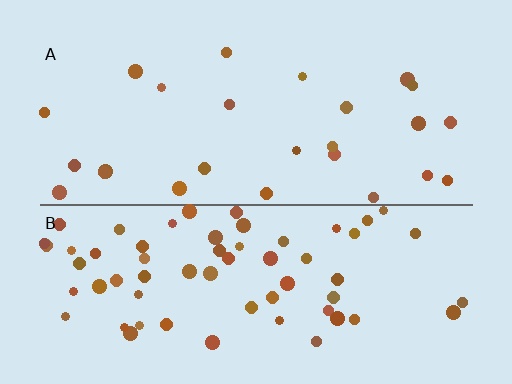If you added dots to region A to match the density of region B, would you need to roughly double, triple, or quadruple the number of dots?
Approximately double.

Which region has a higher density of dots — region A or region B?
B (the bottom).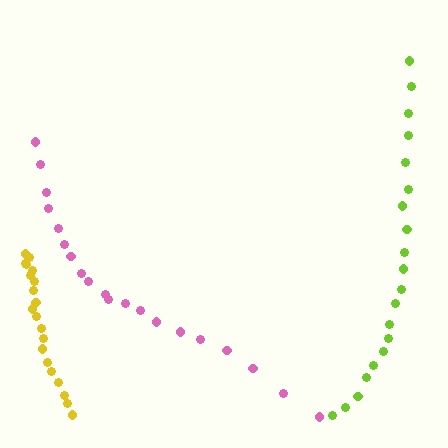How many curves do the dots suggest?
There are 3 distinct paths.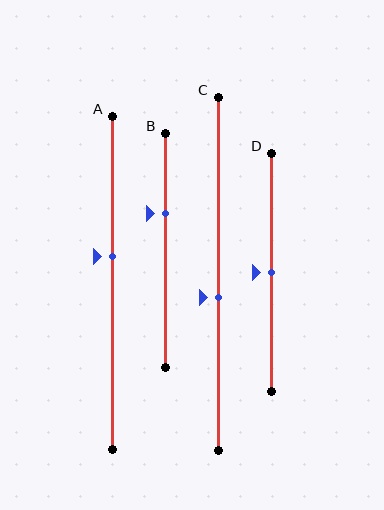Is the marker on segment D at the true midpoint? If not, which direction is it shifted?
Yes, the marker on segment D is at the true midpoint.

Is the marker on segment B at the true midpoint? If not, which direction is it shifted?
No, the marker on segment B is shifted upward by about 16% of the segment length.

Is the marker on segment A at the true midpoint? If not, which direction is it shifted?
No, the marker on segment A is shifted upward by about 8% of the segment length.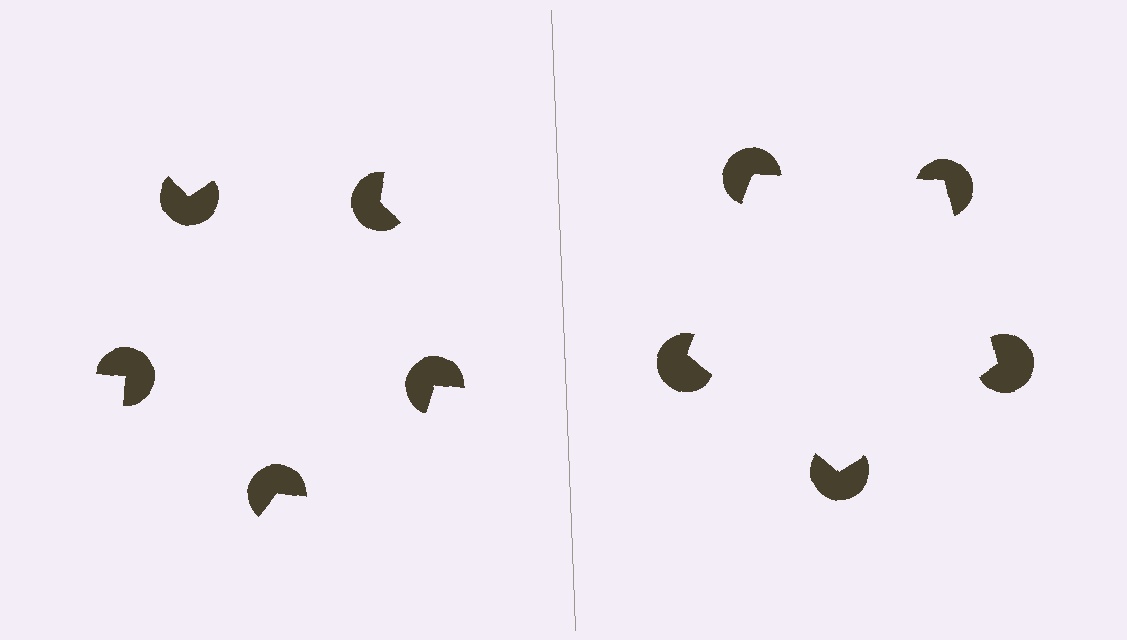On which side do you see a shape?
An illusory pentagon appears on the right side. On the left side the wedge cuts are rotated, so no coherent shape forms.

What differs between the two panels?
The pac-man discs are positioned identically on both sides; only the wedge orientations differ. On the right they align to a pentagon; on the left they are misaligned.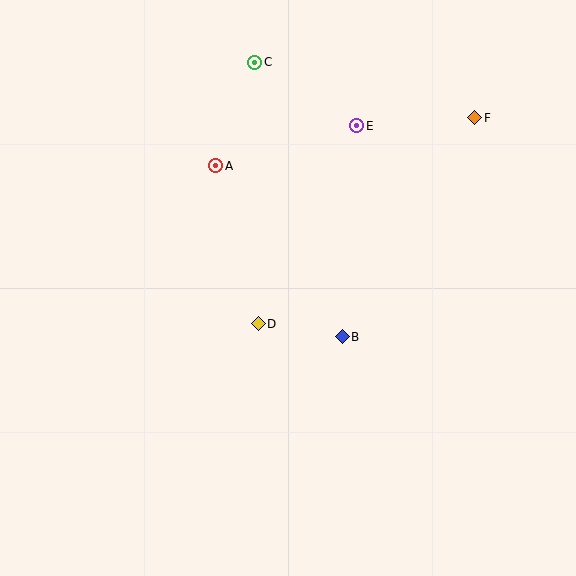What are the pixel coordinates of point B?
Point B is at (342, 337).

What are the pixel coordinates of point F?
Point F is at (475, 118).